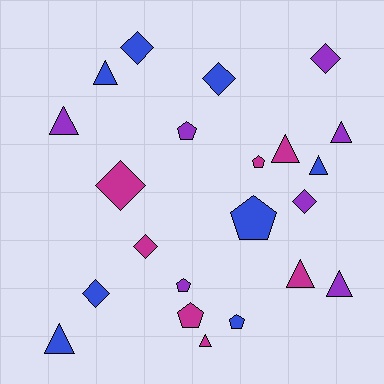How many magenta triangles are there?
There are 3 magenta triangles.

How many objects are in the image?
There are 22 objects.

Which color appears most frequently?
Blue, with 8 objects.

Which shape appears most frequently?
Triangle, with 9 objects.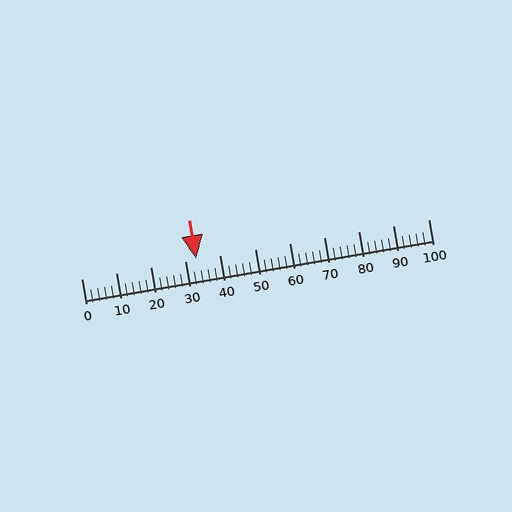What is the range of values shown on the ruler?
The ruler shows values from 0 to 100.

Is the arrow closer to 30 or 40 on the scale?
The arrow is closer to 30.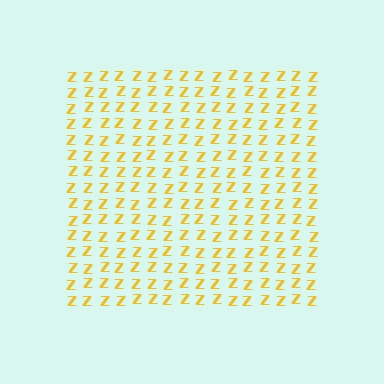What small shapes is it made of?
It is made of small letter Z's.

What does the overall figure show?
The overall figure shows a square.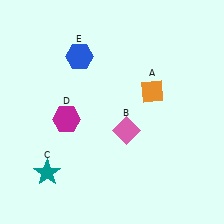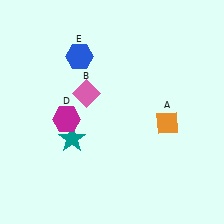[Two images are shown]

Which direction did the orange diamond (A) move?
The orange diamond (A) moved down.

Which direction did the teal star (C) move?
The teal star (C) moved up.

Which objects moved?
The objects that moved are: the orange diamond (A), the pink diamond (B), the teal star (C).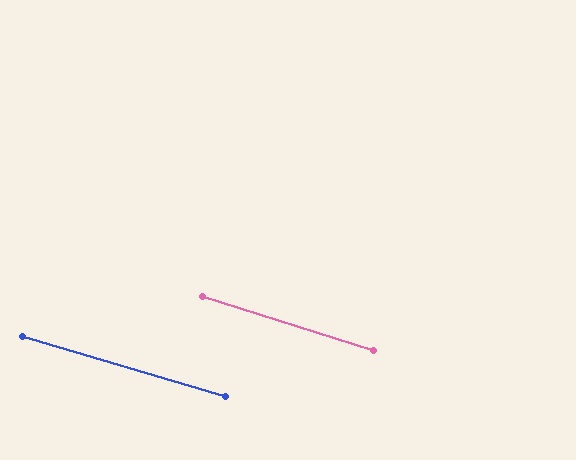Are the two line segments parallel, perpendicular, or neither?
Parallel — their directions differ by only 1.1°.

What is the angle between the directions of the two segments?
Approximately 1 degree.